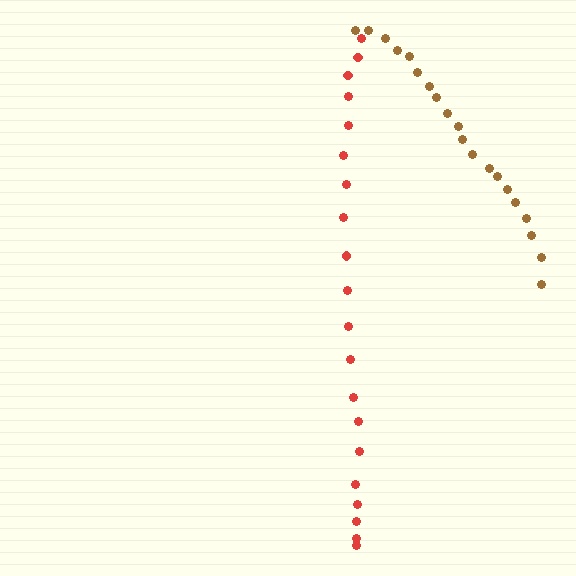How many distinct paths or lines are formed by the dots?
There are 2 distinct paths.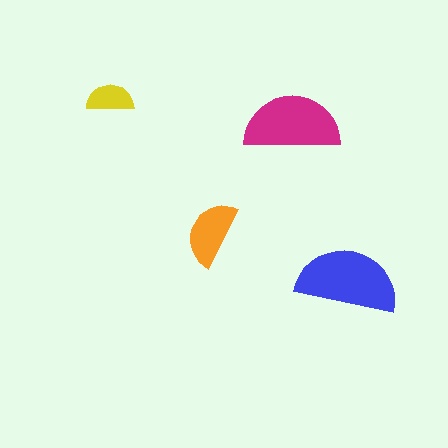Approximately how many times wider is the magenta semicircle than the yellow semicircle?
About 2 times wider.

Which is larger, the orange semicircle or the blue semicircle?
The blue one.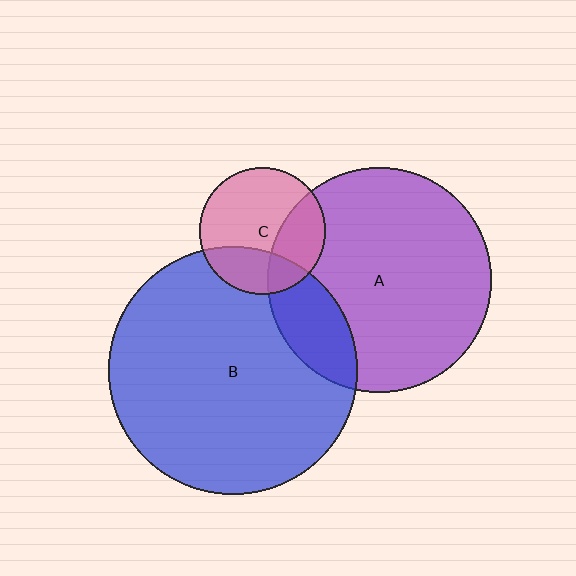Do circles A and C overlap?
Yes.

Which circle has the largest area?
Circle B (blue).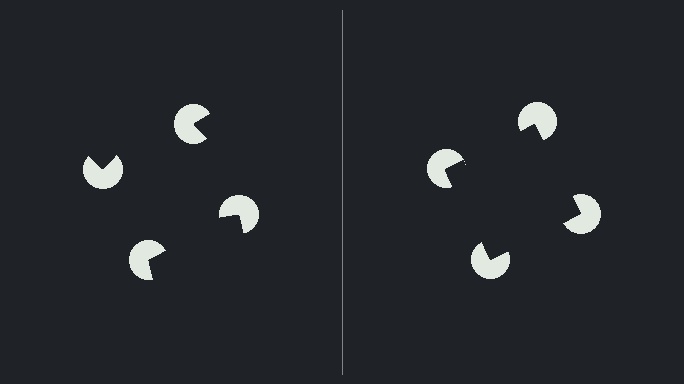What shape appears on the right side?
An illusory square.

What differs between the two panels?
The pac-man discs are positioned identically on both sides; only the wedge orientations differ. On the right they align to a square; on the left they are misaligned.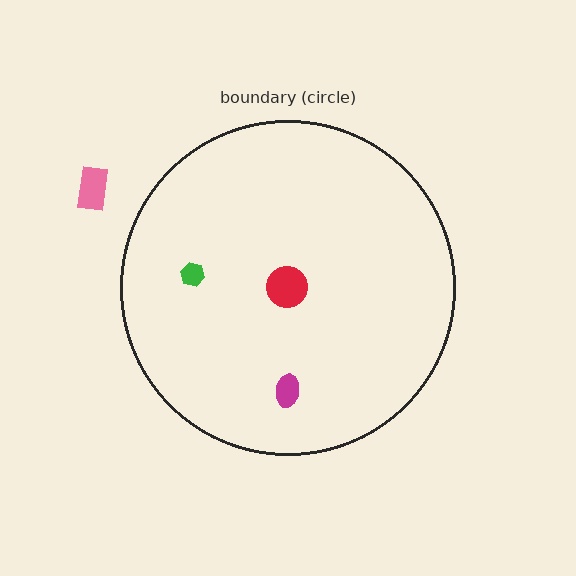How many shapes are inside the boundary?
3 inside, 1 outside.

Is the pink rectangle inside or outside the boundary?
Outside.